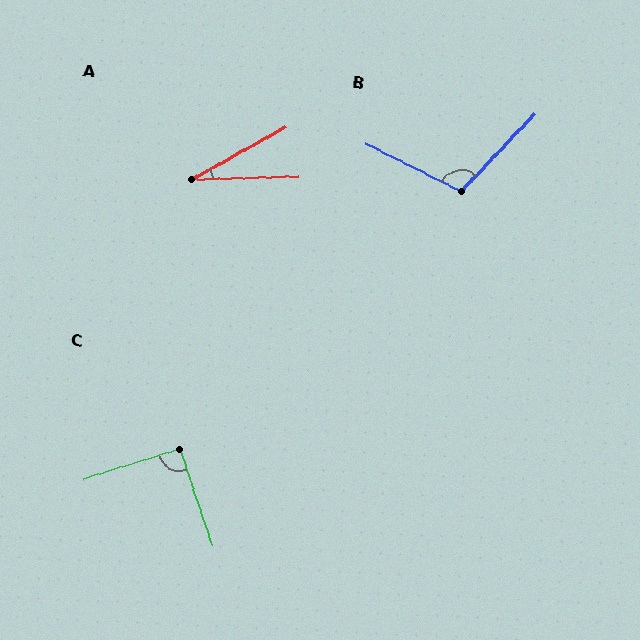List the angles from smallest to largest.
A (27°), C (91°), B (107°).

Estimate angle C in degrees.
Approximately 91 degrees.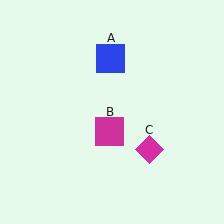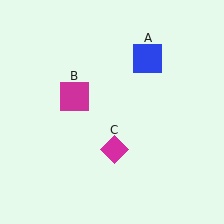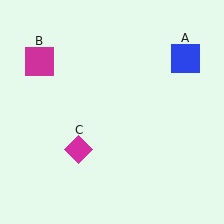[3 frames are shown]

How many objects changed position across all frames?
3 objects changed position: blue square (object A), magenta square (object B), magenta diamond (object C).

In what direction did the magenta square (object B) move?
The magenta square (object B) moved up and to the left.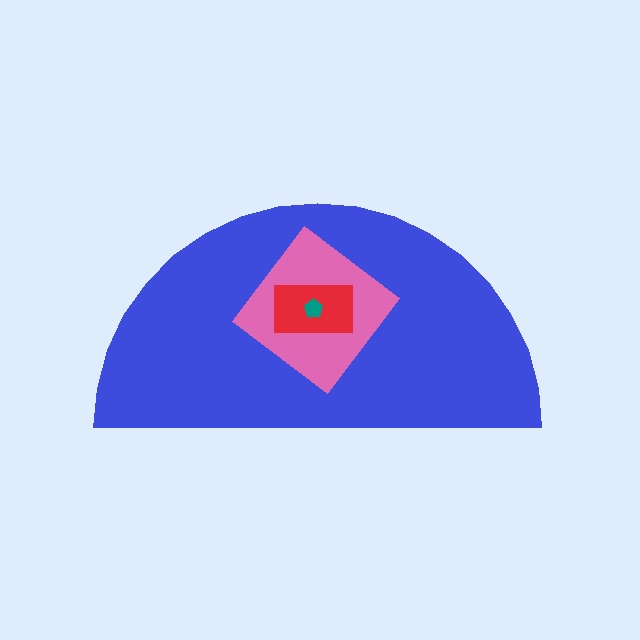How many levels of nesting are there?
4.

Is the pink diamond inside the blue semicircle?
Yes.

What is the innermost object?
The teal pentagon.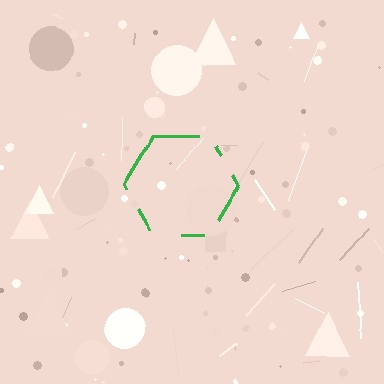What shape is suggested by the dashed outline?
The dashed outline suggests a hexagon.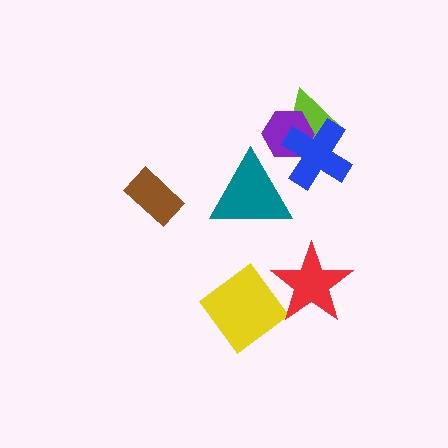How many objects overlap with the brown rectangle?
0 objects overlap with the brown rectangle.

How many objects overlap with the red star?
1 object overlaps with the red star.